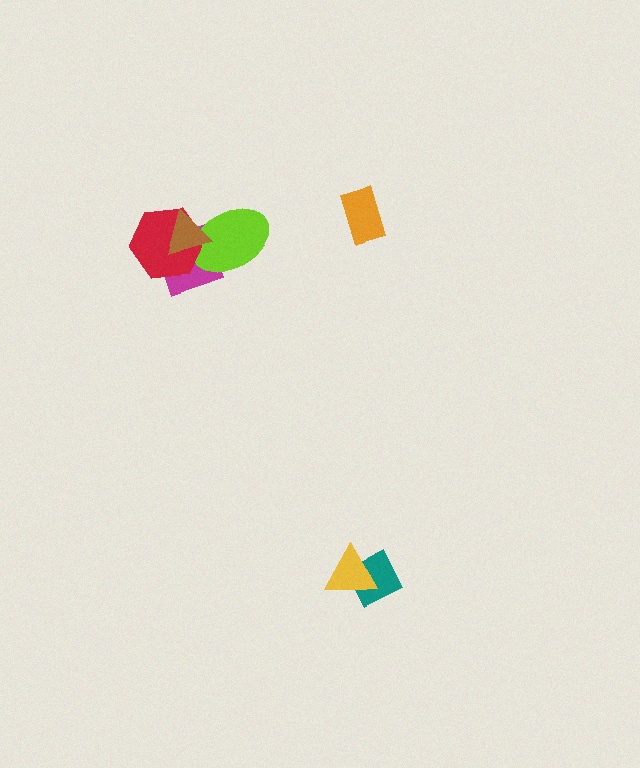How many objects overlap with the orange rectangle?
0 objects overlap with the orange rectangle.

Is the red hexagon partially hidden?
Yes, it is partially covered by another shape.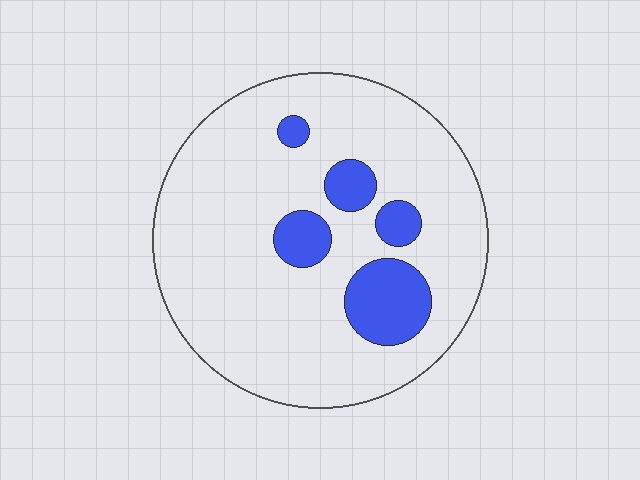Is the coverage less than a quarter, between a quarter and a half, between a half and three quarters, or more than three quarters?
Less than a quarter.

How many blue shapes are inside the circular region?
5.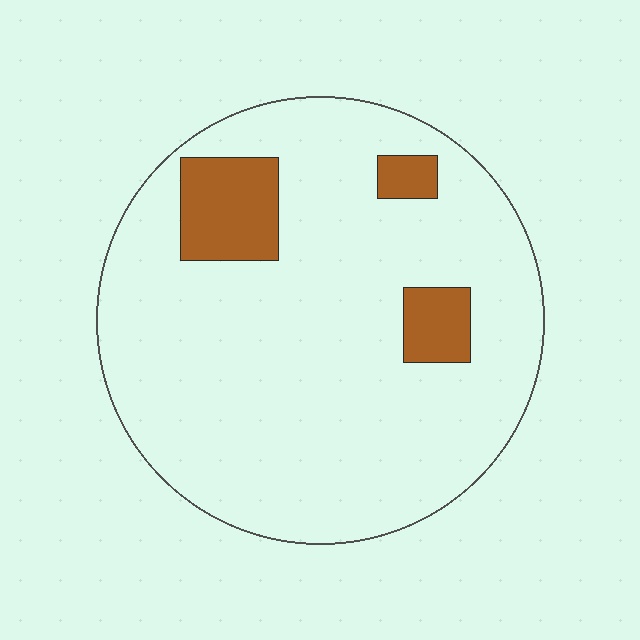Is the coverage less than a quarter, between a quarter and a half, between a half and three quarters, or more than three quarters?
Less than a quarter.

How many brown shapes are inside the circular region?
3.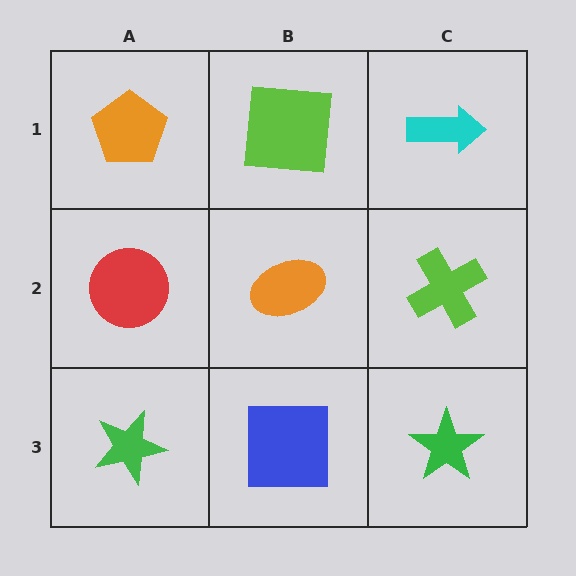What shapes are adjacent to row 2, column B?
A lime square (row 1, column B), a blue square (row 3, column B), a red circle (row 2, column A), a lime cross (row 2, column C).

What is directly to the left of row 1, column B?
An orange pentagon.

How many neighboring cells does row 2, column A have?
3.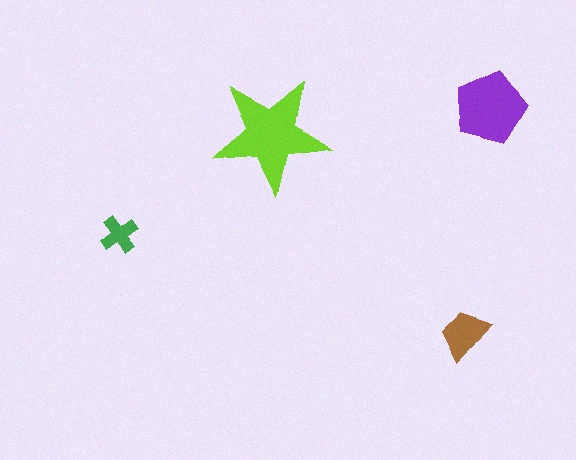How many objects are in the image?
There are 4 objects in the image.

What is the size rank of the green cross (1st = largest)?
4th.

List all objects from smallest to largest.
The green cross, the brown trapezoid, the purple pentagon, the lime star.